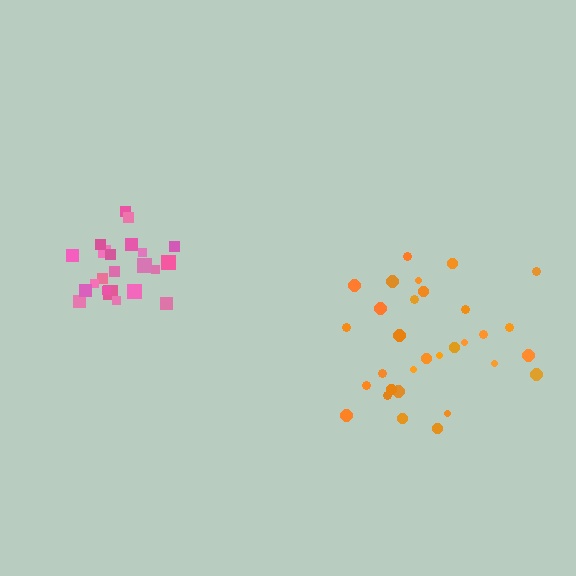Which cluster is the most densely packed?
Pink.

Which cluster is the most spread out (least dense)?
Orange.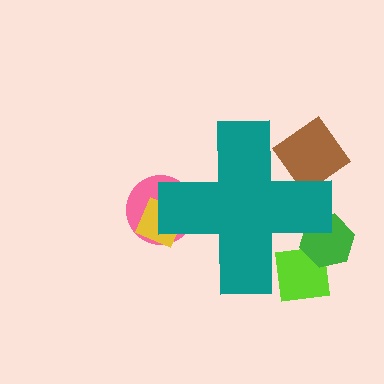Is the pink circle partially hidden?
Yes, the pink circle is partially hidden behind the teal cross.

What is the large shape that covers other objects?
A teal cross.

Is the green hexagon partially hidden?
Yes, the green hexagon is partially hidden behind the teal cross.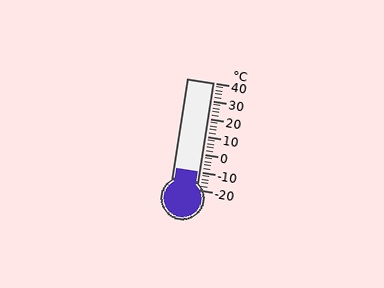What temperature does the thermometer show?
The thermometer shows approximately -10°C.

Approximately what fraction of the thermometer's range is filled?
The thermometer is filled to approximately 15% of its range.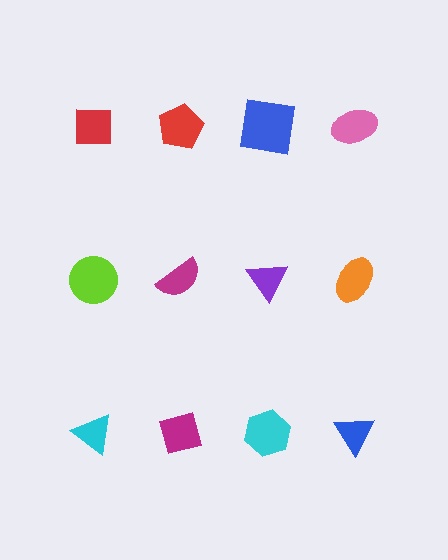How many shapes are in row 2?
4 shapes.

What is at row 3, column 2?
A magenta square.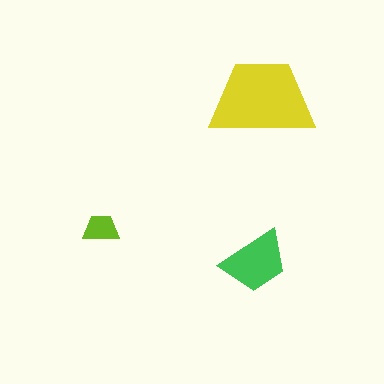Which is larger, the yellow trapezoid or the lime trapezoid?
The yellow one.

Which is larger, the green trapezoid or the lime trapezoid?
The green one.